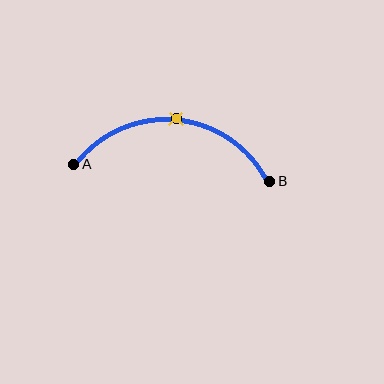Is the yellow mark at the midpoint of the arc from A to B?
Yes. The yellow mark lies on the arc at equal arc-length from both A and B — it is the arc midpoint.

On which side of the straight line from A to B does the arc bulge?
The arc bulges above the straight line connecting A and B.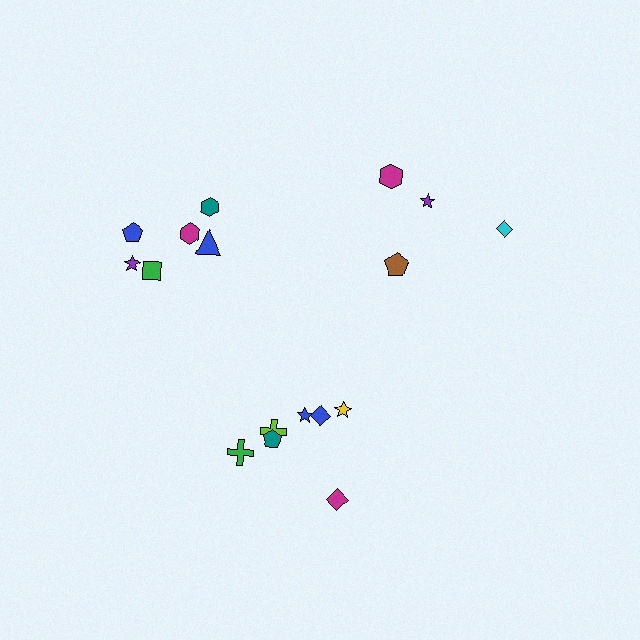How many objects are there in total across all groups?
There are 17 objects.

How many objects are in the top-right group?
There are 4 objects.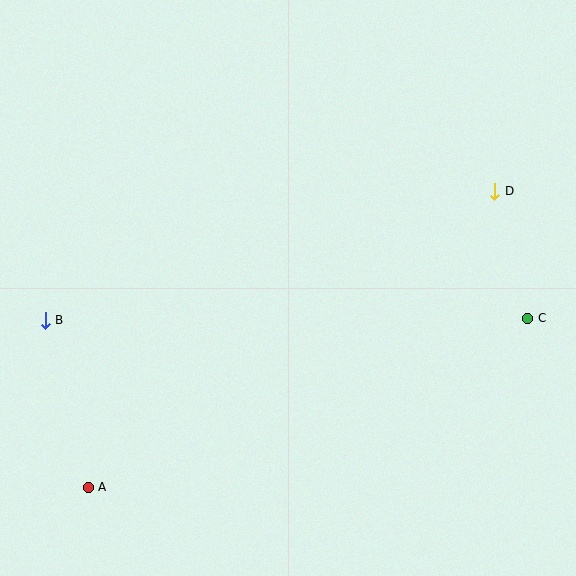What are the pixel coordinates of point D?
Point D is at (495, 191).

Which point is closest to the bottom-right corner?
Point C is closest to the bottom-right corner.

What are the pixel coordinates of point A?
Point A is at (88, 487).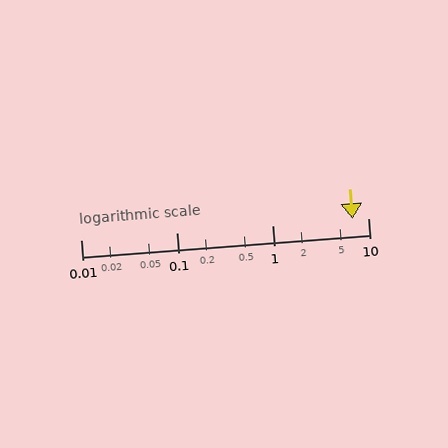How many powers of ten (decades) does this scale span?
The scale spans 3 decades, from 0.01 to 10.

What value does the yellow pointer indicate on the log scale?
The pointer indicates approximately 6.9.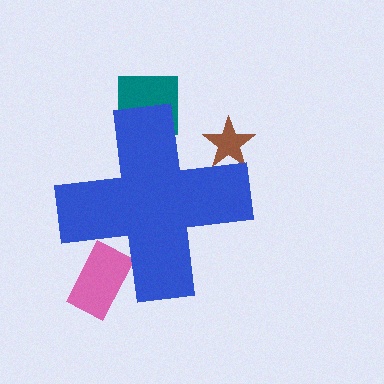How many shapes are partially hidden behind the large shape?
3 shapes are partially hidden.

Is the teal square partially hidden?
Yes, the teal square is partially hidden behind the blue cross.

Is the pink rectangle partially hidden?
Yes, the pink rectangle is partially hidden behind the blue cross.